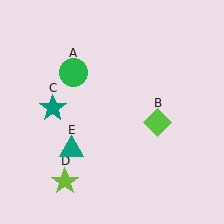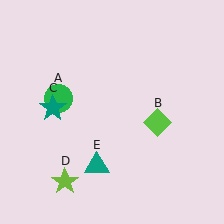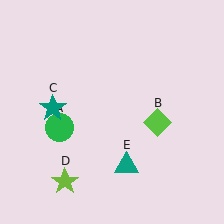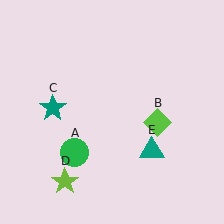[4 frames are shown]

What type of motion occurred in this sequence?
The green circle (object A), teal triangle (object E) rotated counterclockwise around the center of the scene.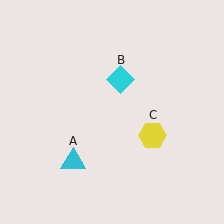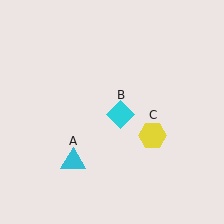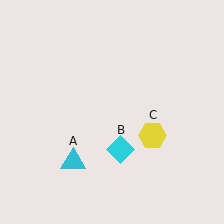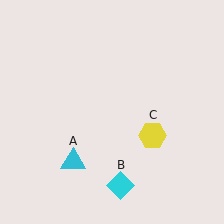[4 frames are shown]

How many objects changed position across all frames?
1 object changed position: cyan diamond (object B).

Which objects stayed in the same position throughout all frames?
Cyan triangle (object A) and yellow hexagon (object C) remained stationary.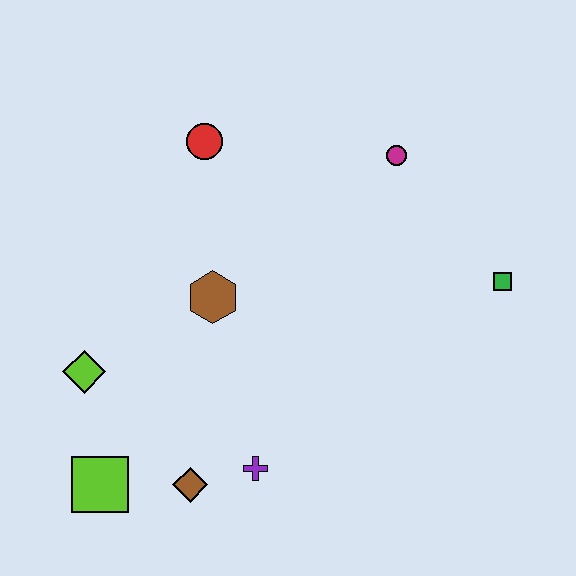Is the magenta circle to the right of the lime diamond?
Yes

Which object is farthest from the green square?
The lime square is farthest from the green square.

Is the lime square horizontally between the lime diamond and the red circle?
Yes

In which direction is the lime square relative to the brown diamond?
The lime square is to the left of the brown diamond.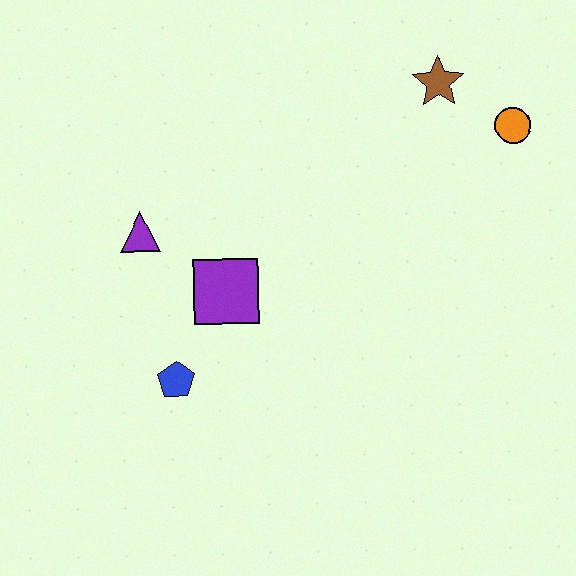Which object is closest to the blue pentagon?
The purple square is closest to the blue pentagon.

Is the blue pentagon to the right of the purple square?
No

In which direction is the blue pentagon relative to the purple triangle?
The blue pentagon is below the purple triangle.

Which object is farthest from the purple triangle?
The orange circle is farthest from the purple triangle.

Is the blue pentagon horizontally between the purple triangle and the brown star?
Yes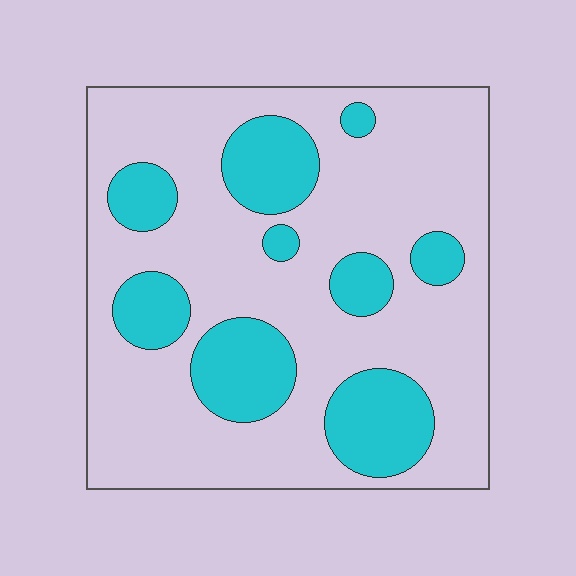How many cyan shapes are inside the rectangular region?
9.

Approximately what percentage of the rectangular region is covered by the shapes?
Approximately 25%.